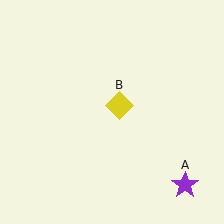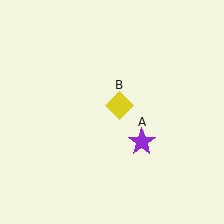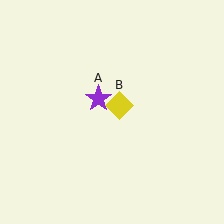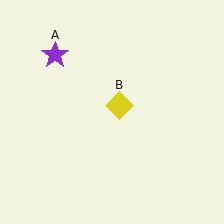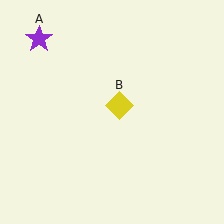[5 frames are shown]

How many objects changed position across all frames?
1 object changed position: purple star (object A).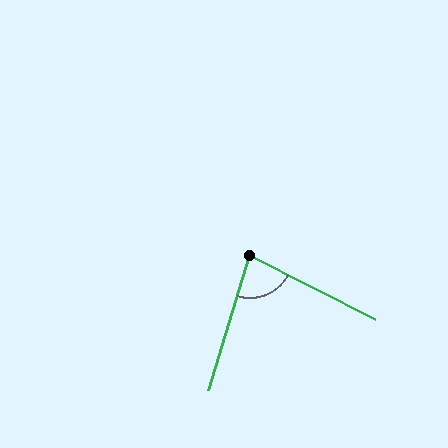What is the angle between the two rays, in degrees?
Approximately 80 degrees.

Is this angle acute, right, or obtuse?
It is acute.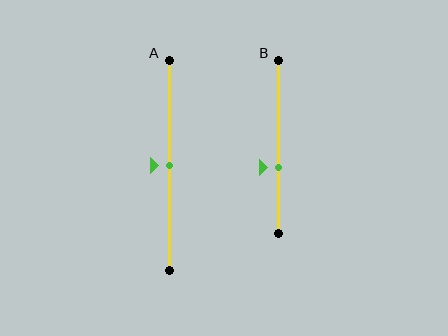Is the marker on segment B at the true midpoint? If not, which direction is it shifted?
No, the marker on segment B is shifted downward by about 12% of the segment length.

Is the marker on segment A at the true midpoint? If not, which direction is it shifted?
Yes, the marker on segment A is at the true midpoint.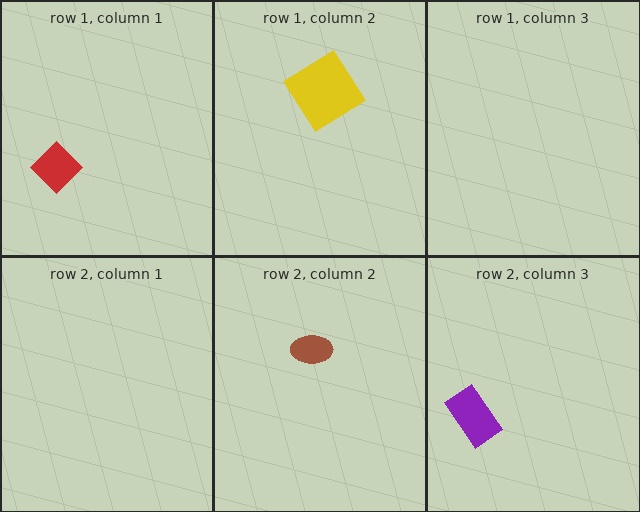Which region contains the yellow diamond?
The row 1, column 2 region.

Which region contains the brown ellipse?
The row 2, column 2 region.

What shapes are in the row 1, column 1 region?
The red diamond.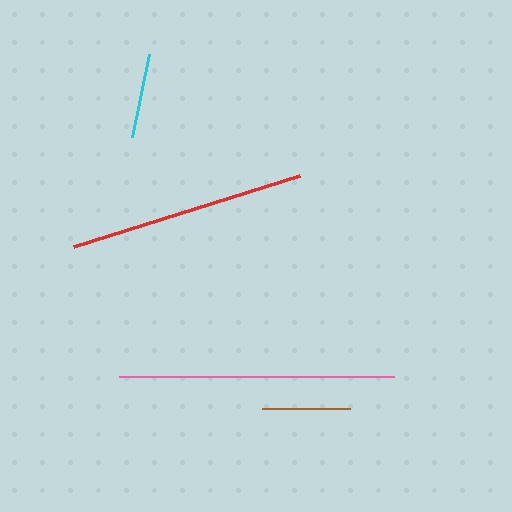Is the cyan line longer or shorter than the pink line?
The pink line is longer than the cyan line.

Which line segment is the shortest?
The cyan line is the shortest at approximately 84 pixels.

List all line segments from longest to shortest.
From longest to shortest: pink, red, brown, cyan.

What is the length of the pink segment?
The pink segment is approximately 274 pixels long.